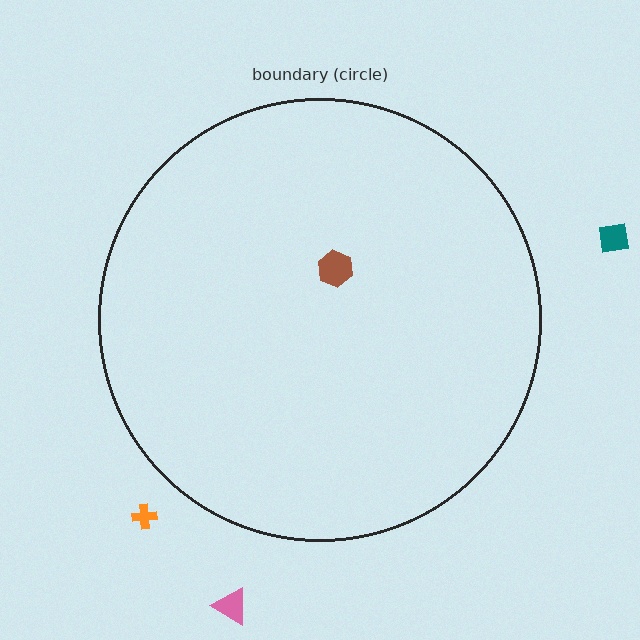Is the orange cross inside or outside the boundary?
Outside.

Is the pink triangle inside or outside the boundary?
Outside.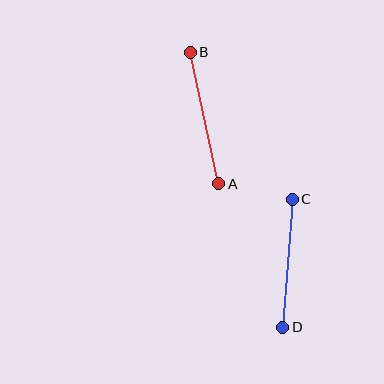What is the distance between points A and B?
The distance is approximately 134 pixels.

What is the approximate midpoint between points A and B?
The midpoint is at approximately (204, 118) pixels.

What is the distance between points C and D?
The distance is approximately 129 pixels.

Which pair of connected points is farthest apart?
Points A and B are farthest apart.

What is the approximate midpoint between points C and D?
The midpoint is at approximately (287, 263) pixels.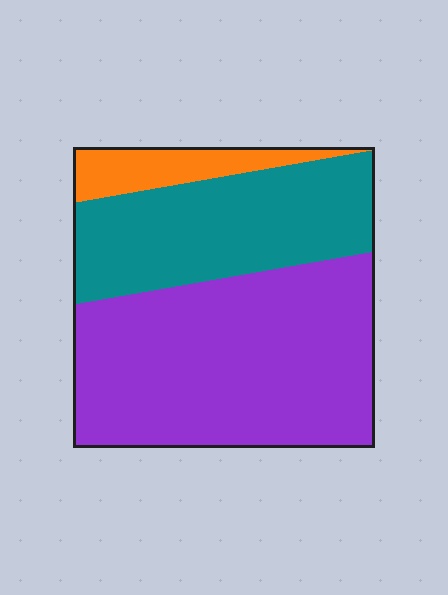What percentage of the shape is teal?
Teal takes up between a quarter and a half of the shape.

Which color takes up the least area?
Orange, at roughly 10%.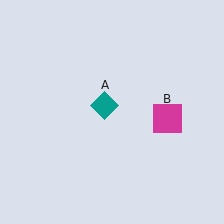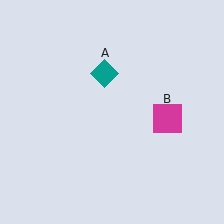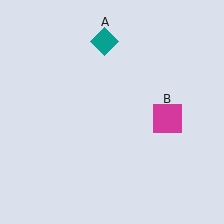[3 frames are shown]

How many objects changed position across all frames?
1 object changed position: teal diamond (object A).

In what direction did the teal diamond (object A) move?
The teal diamond (object A) moved up.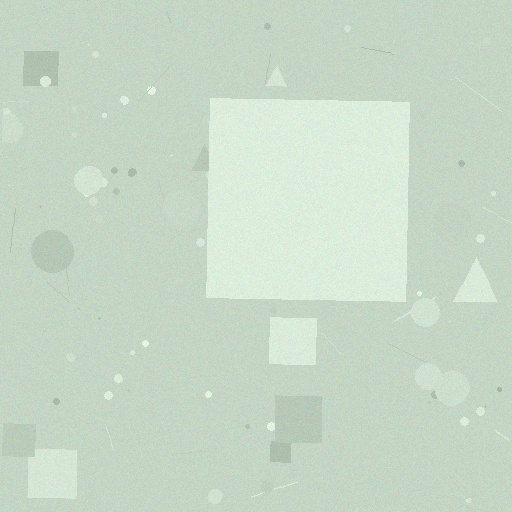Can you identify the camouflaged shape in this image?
The camouflaged shape is a square.